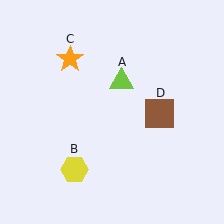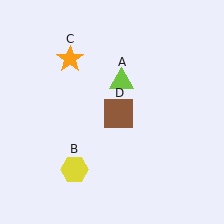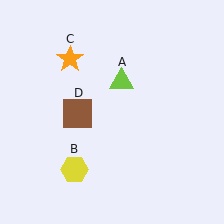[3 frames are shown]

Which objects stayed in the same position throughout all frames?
Lime triangle (object A) and yellow hexagon (object B) and orange star (object C) remained stationary.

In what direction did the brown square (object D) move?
The brown square (object D) moved left.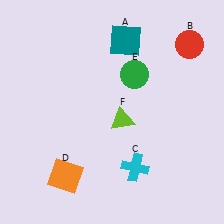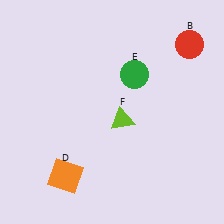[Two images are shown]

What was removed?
The teal square (A), the cyan cross (C) were removed in Image 2.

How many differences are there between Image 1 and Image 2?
There are 2 differences between the two images.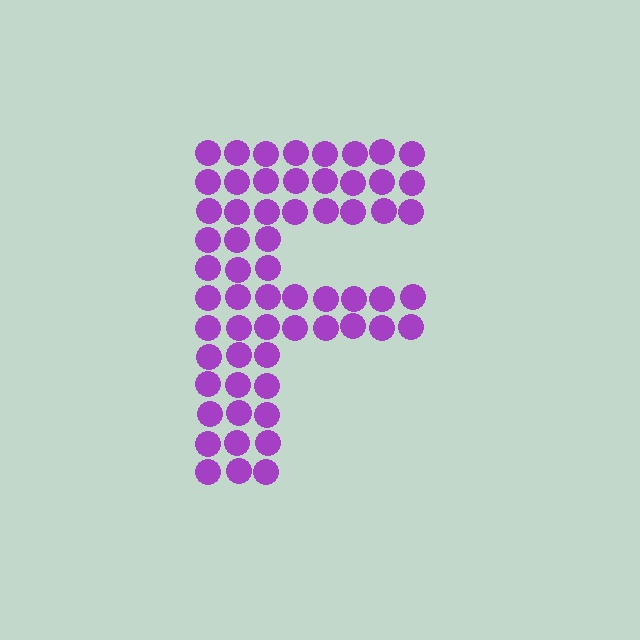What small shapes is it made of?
It is made of small circles.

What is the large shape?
The large shape is the letter F.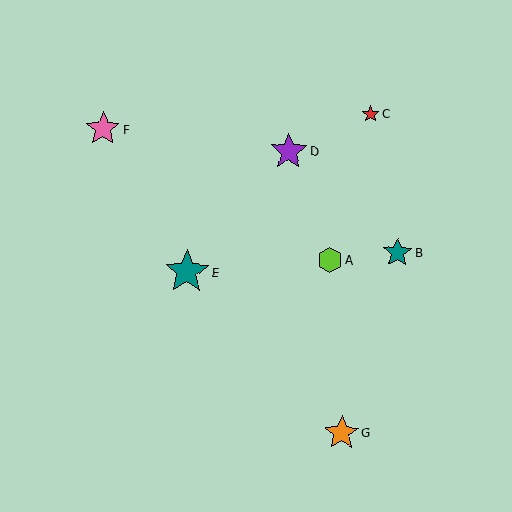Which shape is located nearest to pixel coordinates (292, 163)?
The purple star (labeled D) at (289, 151) is nearest to that location.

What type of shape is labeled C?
Shape C is a red star.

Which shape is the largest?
The teal star (labeled E) is the largest.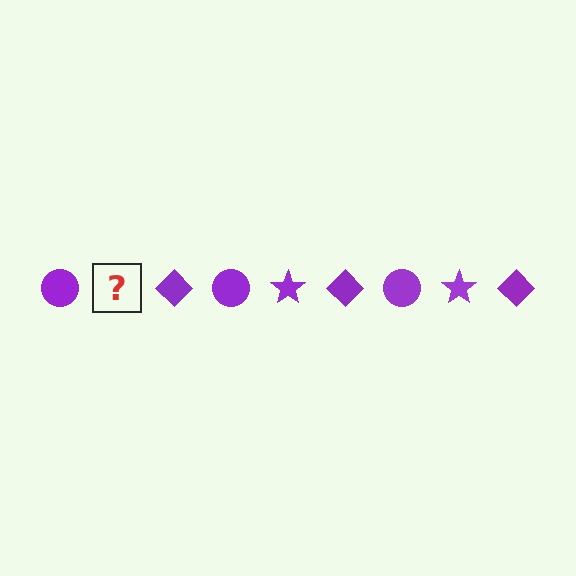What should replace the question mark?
The question mark should be replaced with a purple star.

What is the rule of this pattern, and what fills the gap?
The rule is that the pattern cycles through circle, star, diamond shapes in purple. The gap should be filled with a purple star.